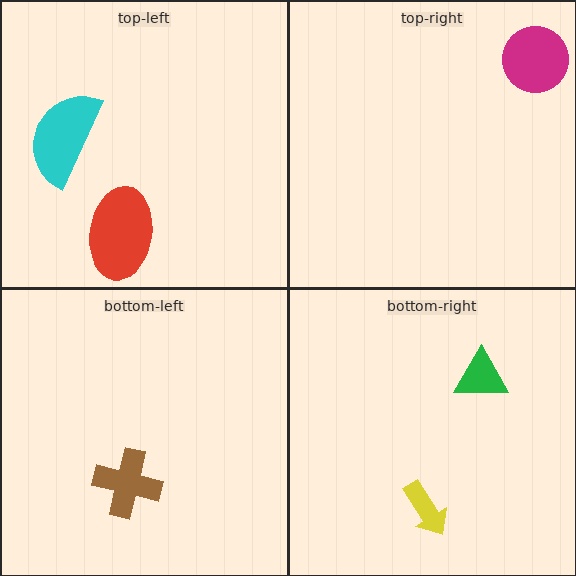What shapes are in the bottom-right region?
The green triangle, the yellow arrow.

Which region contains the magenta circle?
The top-right region.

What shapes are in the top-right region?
The magenta circle.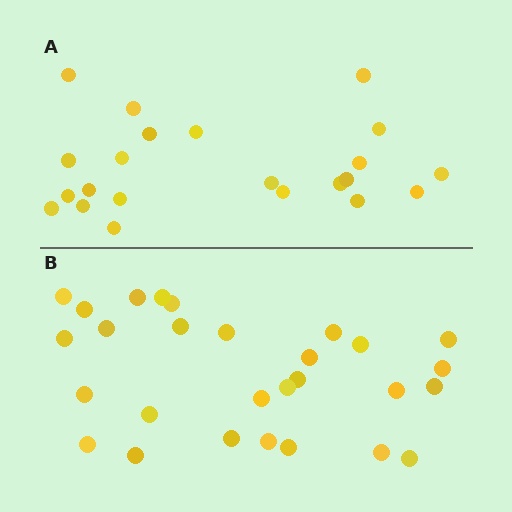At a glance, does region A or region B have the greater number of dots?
Region B (the bottom region) has more dots.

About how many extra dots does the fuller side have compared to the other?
Region B has about 6 more dots than region A.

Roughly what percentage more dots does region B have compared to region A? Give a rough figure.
About 25% more.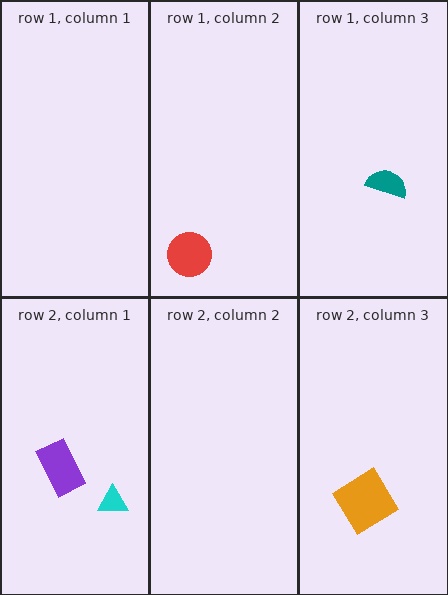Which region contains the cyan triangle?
The row 2, column 1 region.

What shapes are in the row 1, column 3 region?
The teal semicircle.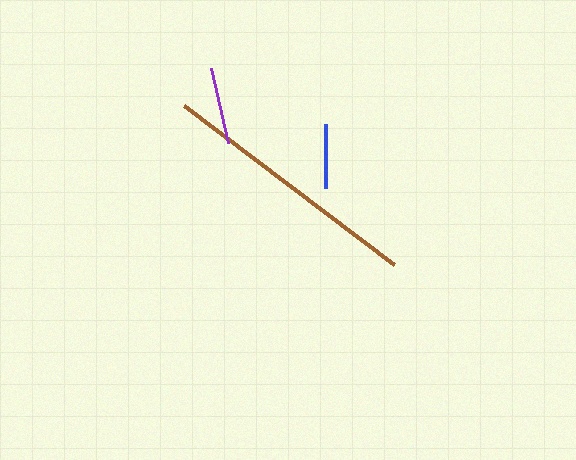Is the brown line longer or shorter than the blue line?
The brown line is longer than the blue line.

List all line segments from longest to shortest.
From longest to shortest: brown, purple, blue.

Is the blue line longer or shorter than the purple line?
The purple line is longer than the blue line.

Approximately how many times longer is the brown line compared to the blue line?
The brown line is approximately 4.1 times the length of the blue line.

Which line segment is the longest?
The brown line is the longest at approximately 264 pixels.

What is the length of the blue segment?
The blue segment is approximately 65 pixels long.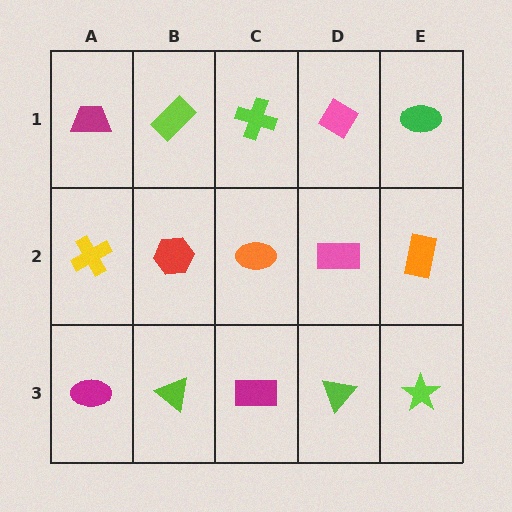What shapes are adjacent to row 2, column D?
A pink diamond (row 1, column D), a lime triangle (row 3, column D), an orange ellipse (row 2, column C), an orange rectangle (row 2, column E).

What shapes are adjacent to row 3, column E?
An orange rectangle (row 2, column E), a lime triangle (row 3, column D).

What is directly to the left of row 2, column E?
A pink rectangle.